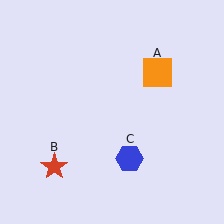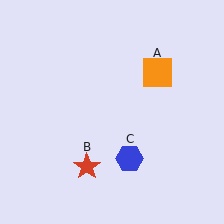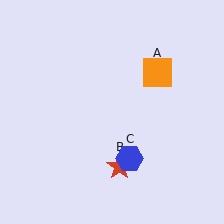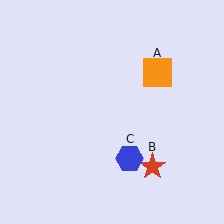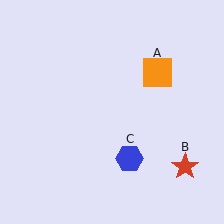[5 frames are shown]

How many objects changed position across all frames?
1 object changed position: red star (object B).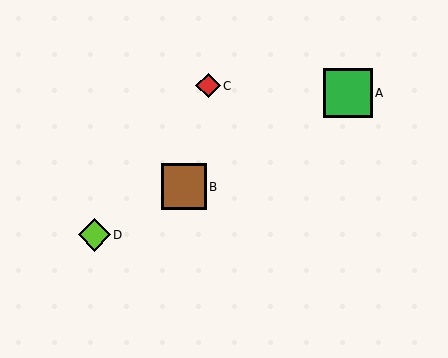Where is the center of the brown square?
The center of the brown square is at (184, 187).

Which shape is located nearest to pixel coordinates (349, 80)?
The green square (labeled A) at (348, 93) is nearest to that location.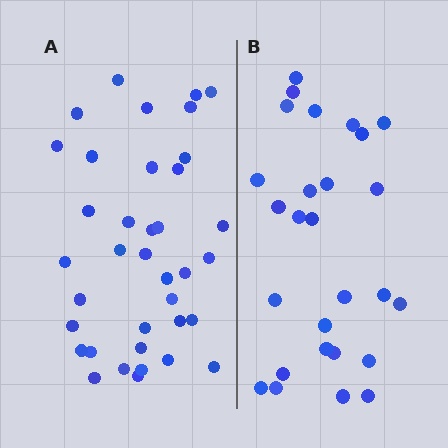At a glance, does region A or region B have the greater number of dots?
Region A (the left region) has more dots.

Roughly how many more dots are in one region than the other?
Region A has roughly 10 or so more dots than region B.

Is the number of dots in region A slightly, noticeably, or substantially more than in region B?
Region A has noticeably more, but not dramatically so. The ratio is roughly 1.4 to 1.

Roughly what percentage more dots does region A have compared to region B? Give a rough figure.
About 35% more.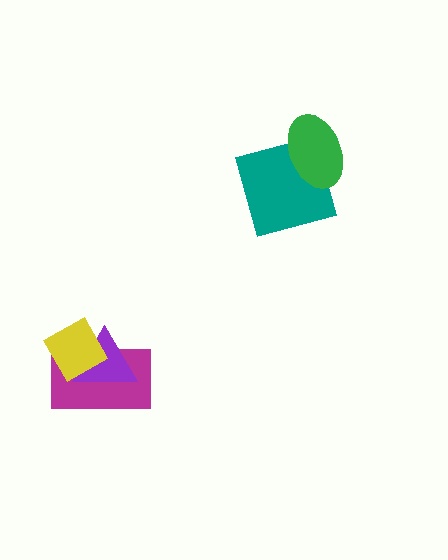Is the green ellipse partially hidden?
No, no other shape covers it.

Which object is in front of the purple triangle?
The yellow diamond is in front of the purple triangle.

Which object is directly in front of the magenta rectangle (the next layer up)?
The purple triangle is directly in front of the magenta rectangle.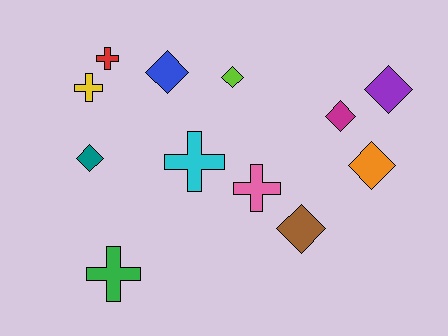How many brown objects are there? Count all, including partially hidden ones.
There is 1 brown object.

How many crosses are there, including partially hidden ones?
There are 5 crosses.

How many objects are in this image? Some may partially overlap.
There are 12 objects.